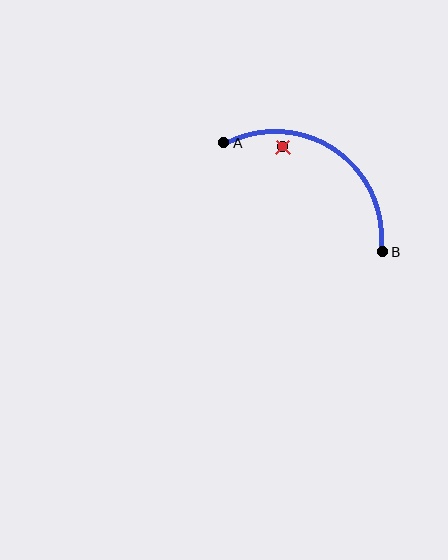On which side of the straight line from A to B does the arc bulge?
The arc bulges above and to the right of the straight line connecting A and B.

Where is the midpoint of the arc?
The arc midpoint is the point on the curve farthest from the straight line joining A and B. It sits above and to the right of that line.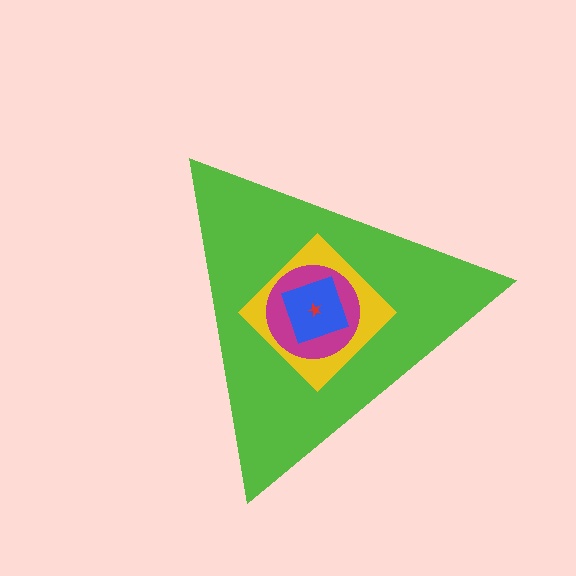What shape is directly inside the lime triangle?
The yellow diamond.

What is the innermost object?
The red star.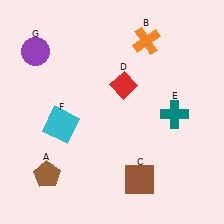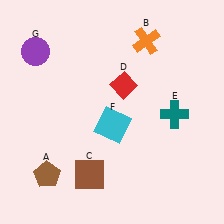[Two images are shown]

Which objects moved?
The objects that moved are: the brown square (C), the cyan square (F).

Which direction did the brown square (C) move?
The brown square (C) moved left.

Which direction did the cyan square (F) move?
The cyan square (F) moved right.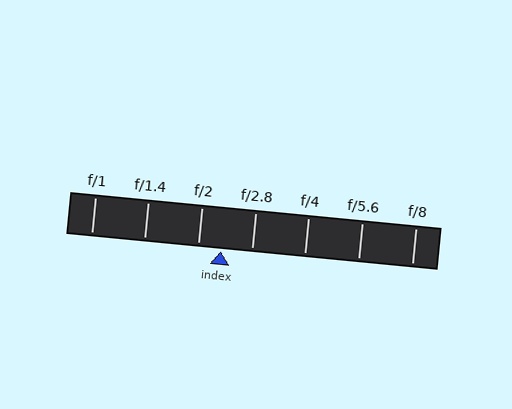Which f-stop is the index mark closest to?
The index mark is closest to f/2.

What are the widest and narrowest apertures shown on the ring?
The widest aperture shown is f/1 and the narrowest is f/8.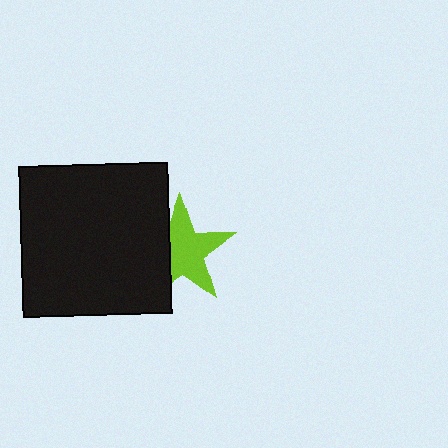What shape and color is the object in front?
The object in front is a black rectangle.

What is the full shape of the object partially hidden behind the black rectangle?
The partially hidden object is a lime star.